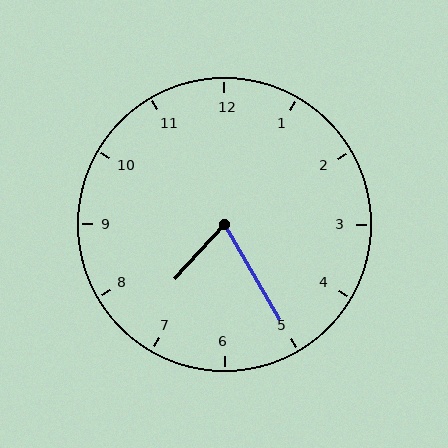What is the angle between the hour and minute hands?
Approximately 72 degrees.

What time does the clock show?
7:25.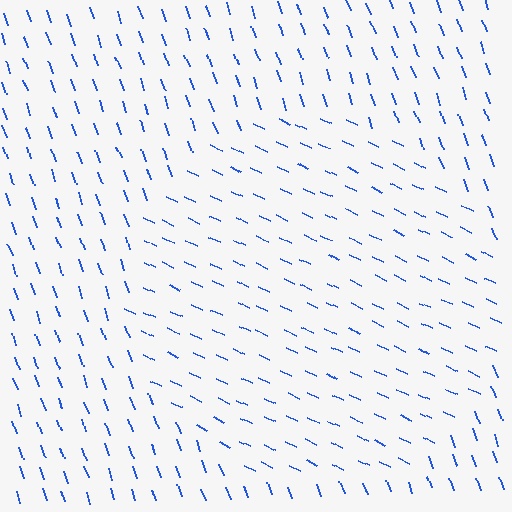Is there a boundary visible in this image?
Yes, there is a texture boundary formed by a change in line orientation.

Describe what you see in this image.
The image is filled with small blue line segments. A circle region in the image has lines oriented differently from the surrounding lines, creating a visible texture boundary.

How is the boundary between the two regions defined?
The boundary is defined purely by a change in line orientation (approximately 45 degrees difference). All lines are the same color and thickness.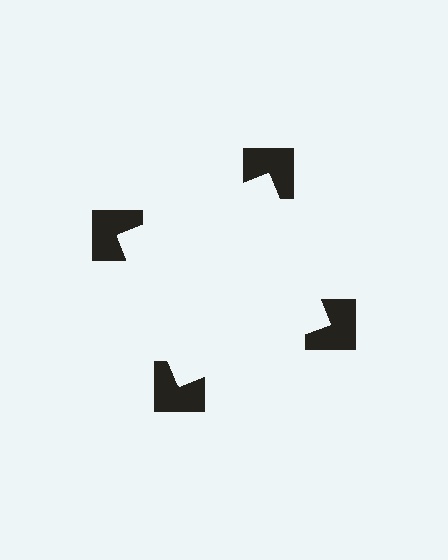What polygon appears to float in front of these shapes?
An illusory square — its edges are inferred from the aligned wedge cuts in the notched squares, not physically drawn.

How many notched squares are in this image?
There are 4 — one at each vertex of the illusory square.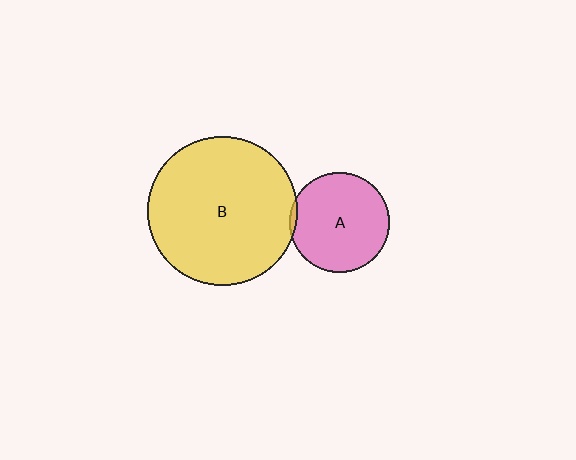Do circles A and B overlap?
Yes.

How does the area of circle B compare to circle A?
Approximately 2.2 times.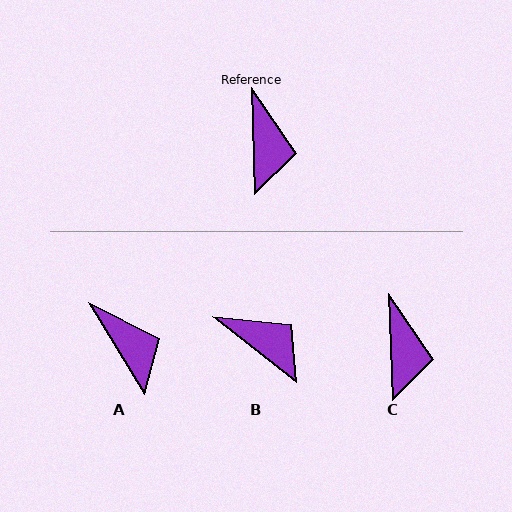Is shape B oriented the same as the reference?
No, it is off by about 50 degrees.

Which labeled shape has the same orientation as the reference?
C.